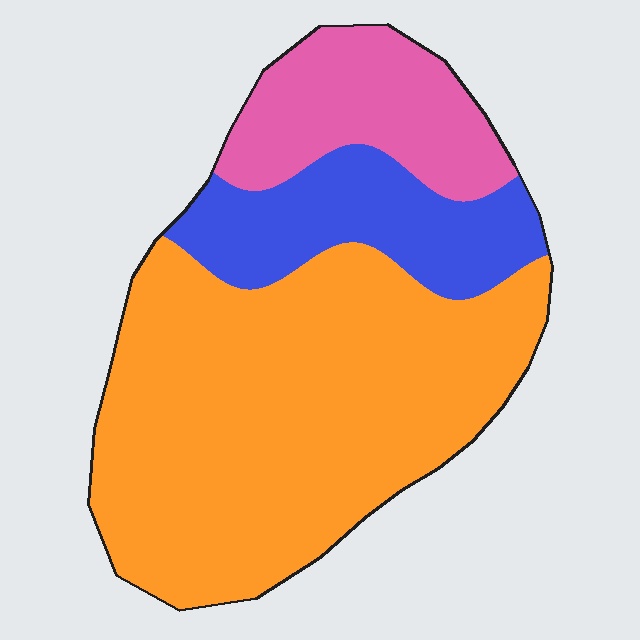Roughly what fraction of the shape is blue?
Blue takes up about one fifth (1/5) of the shape.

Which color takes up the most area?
Orange, at roughly 65%.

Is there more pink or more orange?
Orange.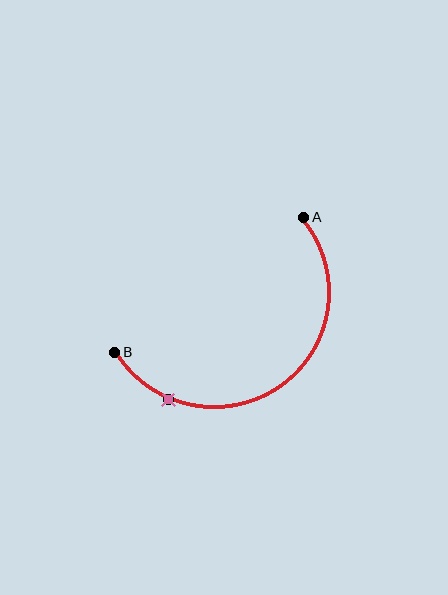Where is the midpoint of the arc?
The arc midpoint is the point on the curve farthest from the straight line joining A and B. It sits below and to the right of that line.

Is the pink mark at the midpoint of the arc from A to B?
No. The pink mark lies on the arc but is closer to endpoint B. The arc midpoint would be at the point on the curve equidistant along the arc from both A and B.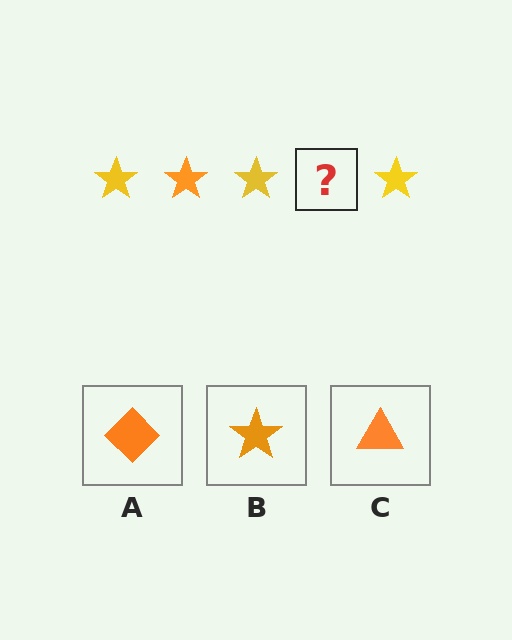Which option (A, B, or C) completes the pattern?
B.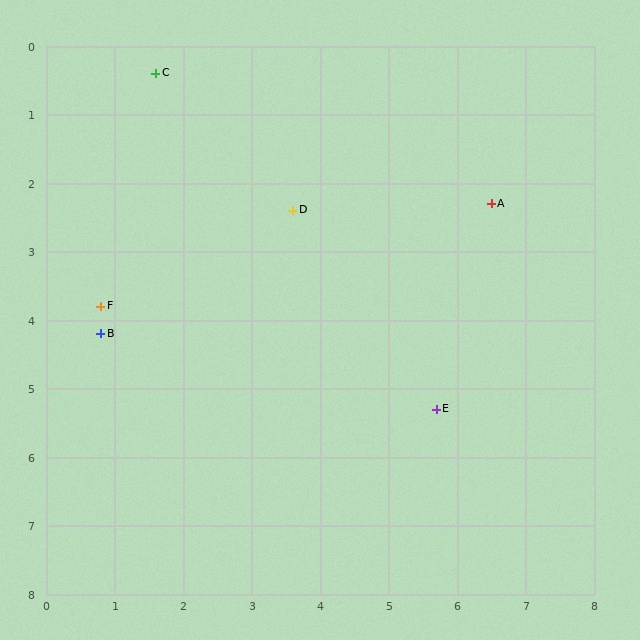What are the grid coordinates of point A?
Point A is at approximately (6.5, 2.3).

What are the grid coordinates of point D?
Point D is at approximately (3.6, 2.4).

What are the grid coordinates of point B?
Point B is at approximately (0.8, 4.2).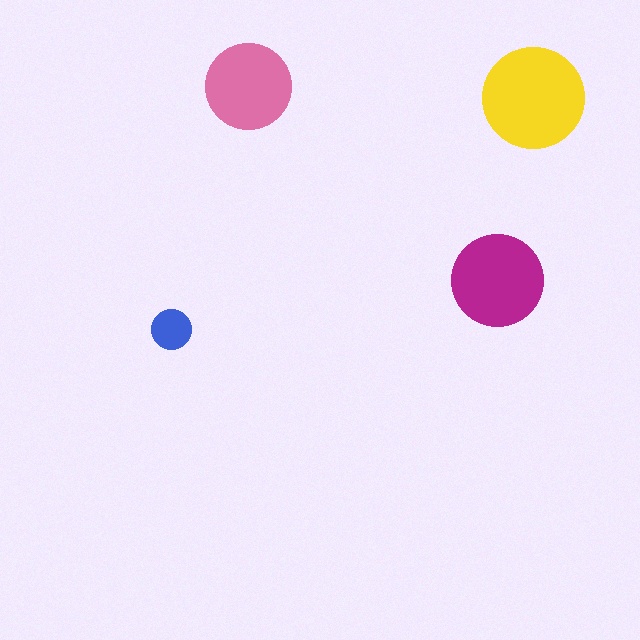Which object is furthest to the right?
The yellow circle is rightmost.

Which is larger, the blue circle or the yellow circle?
The yellow one.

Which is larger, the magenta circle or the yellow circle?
The yellow one.